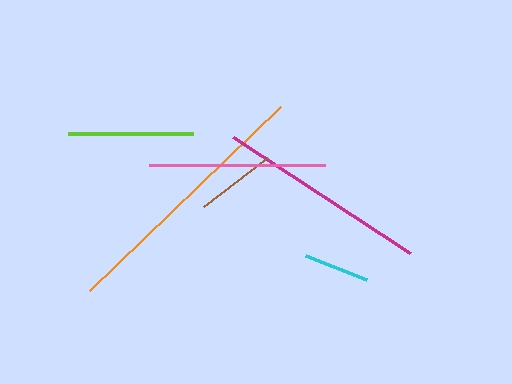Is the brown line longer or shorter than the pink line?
The pink line is longer than the brown line.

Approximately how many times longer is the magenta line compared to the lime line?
The magenta line is approximately 1.7 times the length of the lime line.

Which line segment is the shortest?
The cyan line is the shortest at approximately 65 pixels.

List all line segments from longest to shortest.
From longest to shortest: orange, magenta, pink, lime, brown, cyan.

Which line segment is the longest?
The orange line is the longest at approximately 265 pixels.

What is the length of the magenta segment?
The magenta segment is approximately 212 pixels long.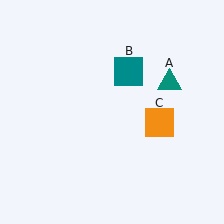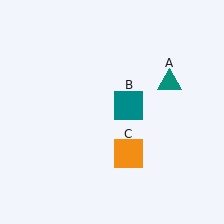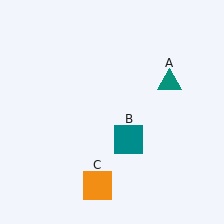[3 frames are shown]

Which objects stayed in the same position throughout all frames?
Teal triangle (object A) remained stationary.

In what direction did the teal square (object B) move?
The teal square (object B) moved down.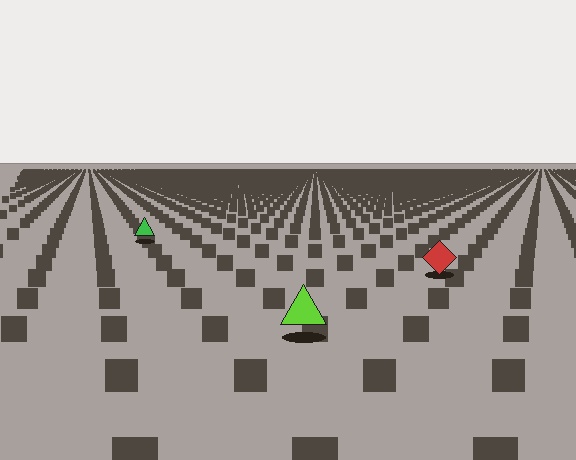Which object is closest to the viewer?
The lime triangle is closest. The texture marks near it are larger and more spread out.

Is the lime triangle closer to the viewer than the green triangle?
Yes. The lime triangle is closer — you can tell from the texture gradient: the ground texture is coarser near it.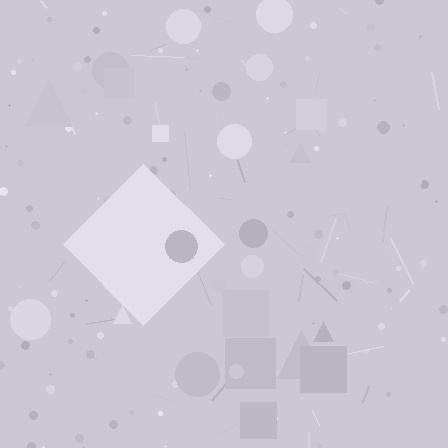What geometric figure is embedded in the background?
A diamond is embedded in the background.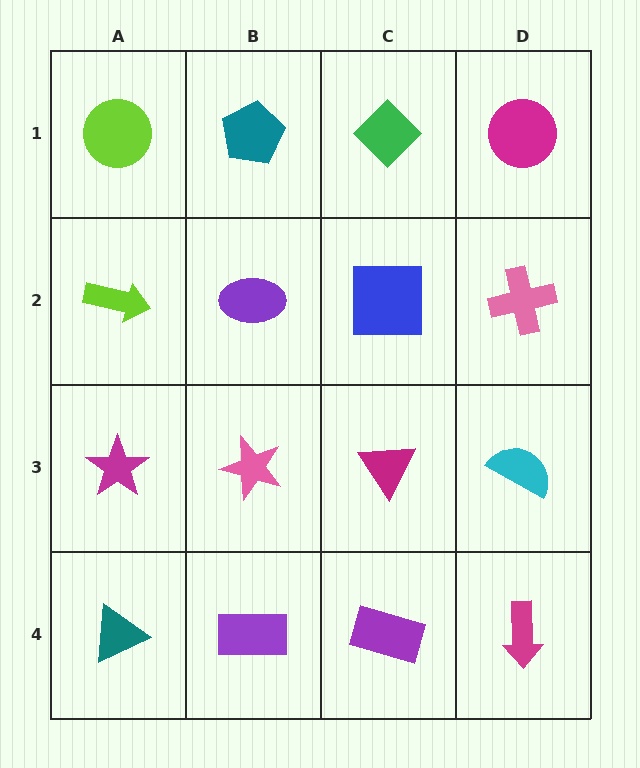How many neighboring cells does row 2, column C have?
4.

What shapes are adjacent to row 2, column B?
A teal pentagon (row 1, column B), a pink star (row 3, column B), a lime arrow (row 2, column A), a blue square (row 2, column C).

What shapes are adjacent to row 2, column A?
A lime circle (row 1, column A), a magenta star (row 3, column A), a purple ellipse (row 2, column B).